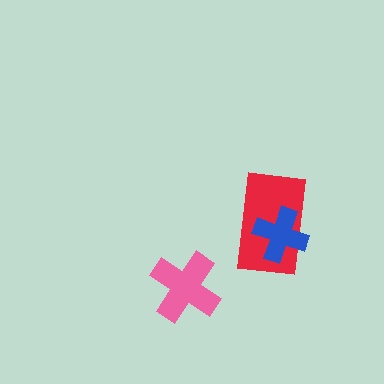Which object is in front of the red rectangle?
The blue cross is in front of the red rectangle.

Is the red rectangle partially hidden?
Yes, it is partially covered by another shape.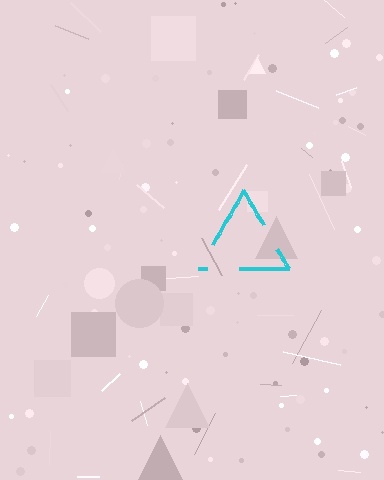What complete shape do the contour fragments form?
The contour fragments form a triangle.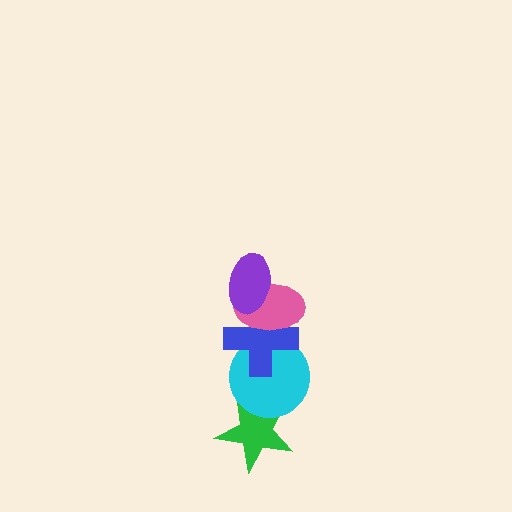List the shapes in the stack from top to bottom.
From top to bottom: the purple ellipse, the pink ellipse, the blue cross, the cyan circle, the green star.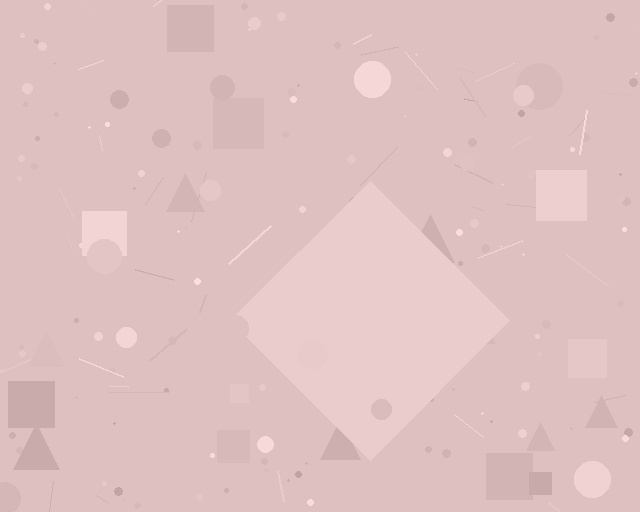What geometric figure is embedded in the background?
A diamond is embedded in the background.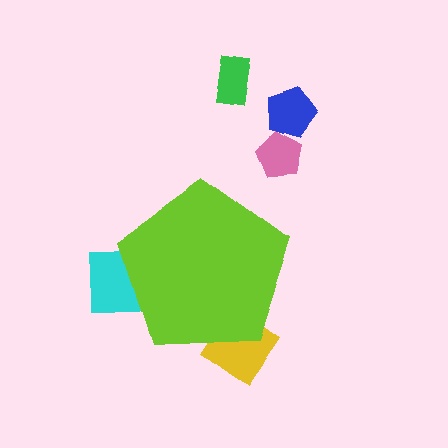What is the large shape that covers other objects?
A lime pentagon.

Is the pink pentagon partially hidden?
No, the pink pentagon is fully visible.